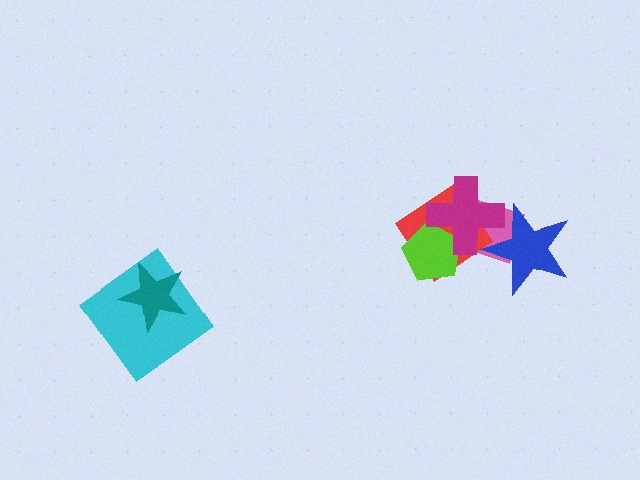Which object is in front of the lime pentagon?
The magenta cross is in front of the lime pentagon.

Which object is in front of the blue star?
The magenta cross is in front of the blue star.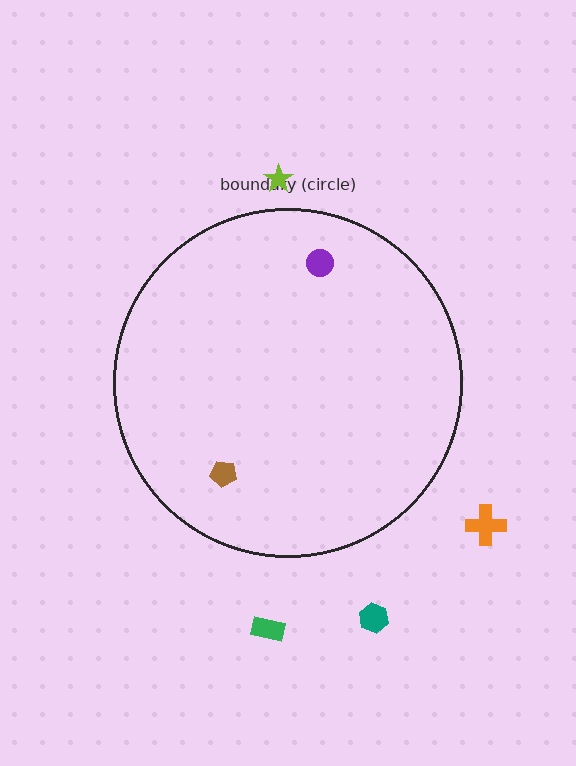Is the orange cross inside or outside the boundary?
Outside.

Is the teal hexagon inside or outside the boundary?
Outside.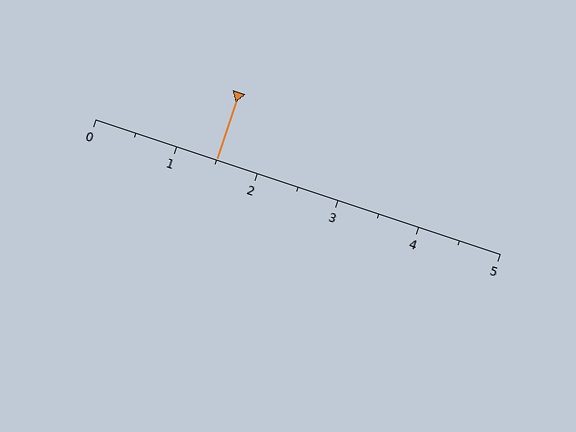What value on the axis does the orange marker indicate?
The marker indicates approximately 1.5.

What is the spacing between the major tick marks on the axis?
The major ticks are spaced 1 apart.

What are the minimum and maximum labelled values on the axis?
The axis runs from 0 to 5.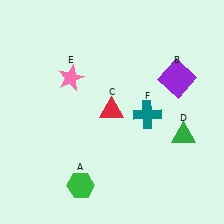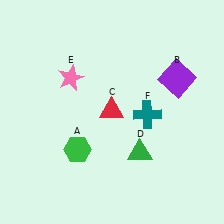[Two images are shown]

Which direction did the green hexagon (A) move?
The green hexagon (A) moved up.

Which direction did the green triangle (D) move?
The green triangle (D) moved left.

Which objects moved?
The objects that moved are: the green hexagon (A), the green triangle (D).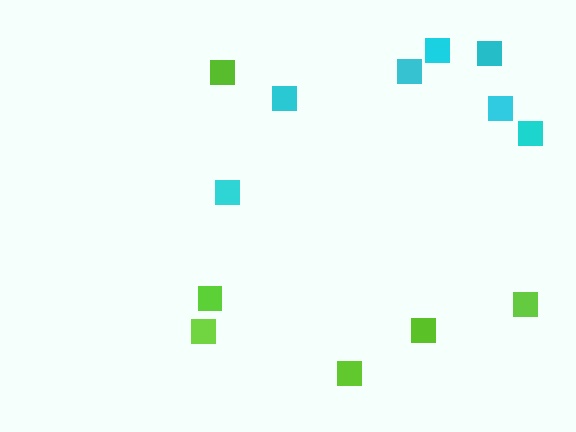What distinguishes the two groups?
There are 2 groups: one group of cyan squares (7) and one group of lime squares (6).